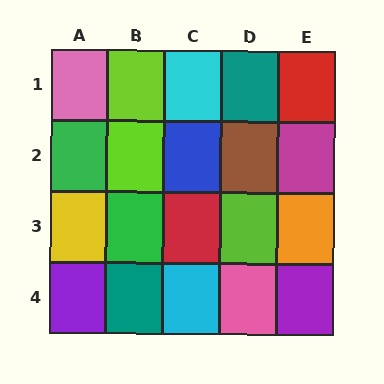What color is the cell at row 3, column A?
Yellow.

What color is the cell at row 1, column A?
Pink.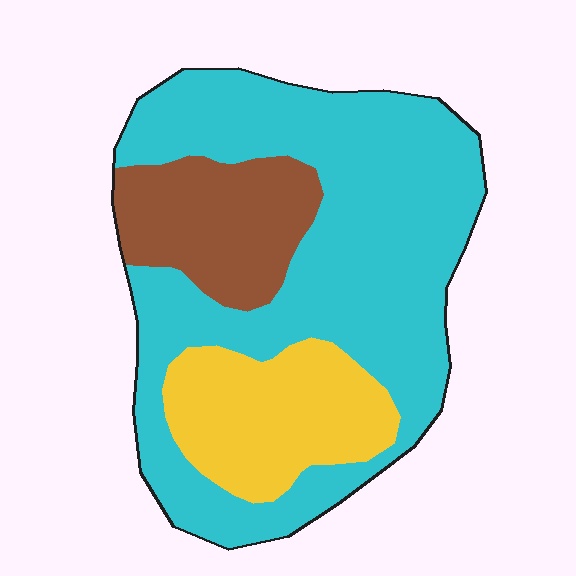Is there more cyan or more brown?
Cyan.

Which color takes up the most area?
Cyan, at roughly 65%.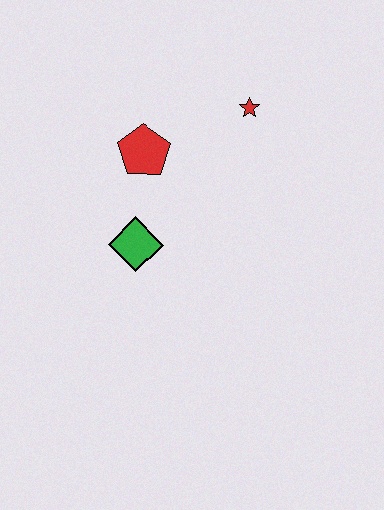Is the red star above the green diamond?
Yes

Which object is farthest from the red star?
The green diamond is farthest from the red star.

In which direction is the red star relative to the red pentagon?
The red star is to the right of the red pentagon.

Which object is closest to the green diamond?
The red pentagon is closest to the green diamond.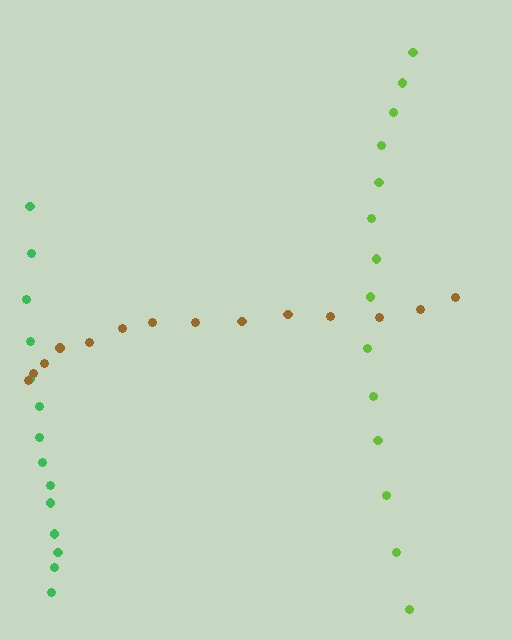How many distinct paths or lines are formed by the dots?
There are 3 distinct paths.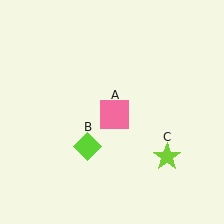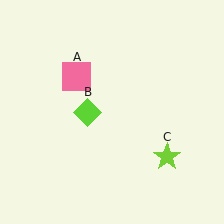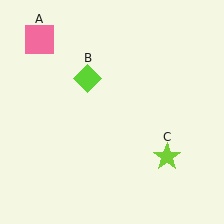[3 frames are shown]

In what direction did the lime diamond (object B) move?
The lime diamond (object B) moved up.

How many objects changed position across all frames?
2 objects changed position: pink square (object A), lime diamond (object B).